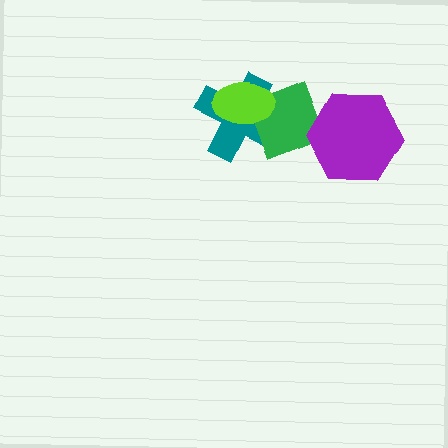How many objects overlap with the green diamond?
3 objects overlap with the green diamond.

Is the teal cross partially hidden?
Yes, it is partially covered by another shape.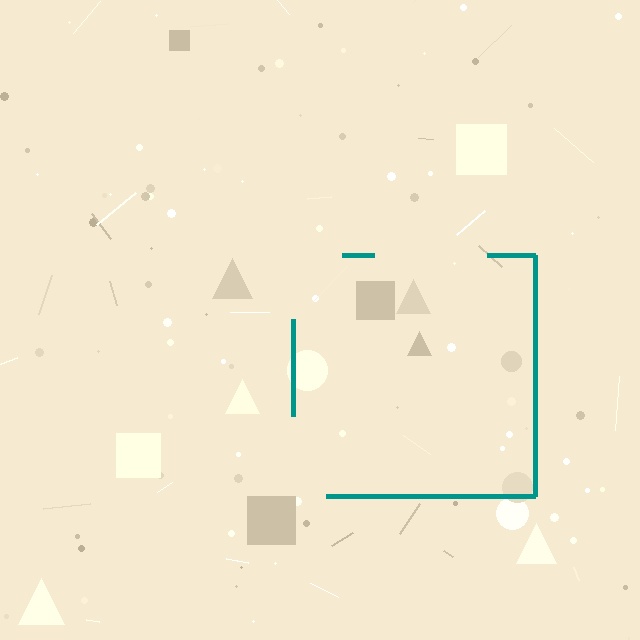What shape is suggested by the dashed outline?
The dashed outline suggests a square.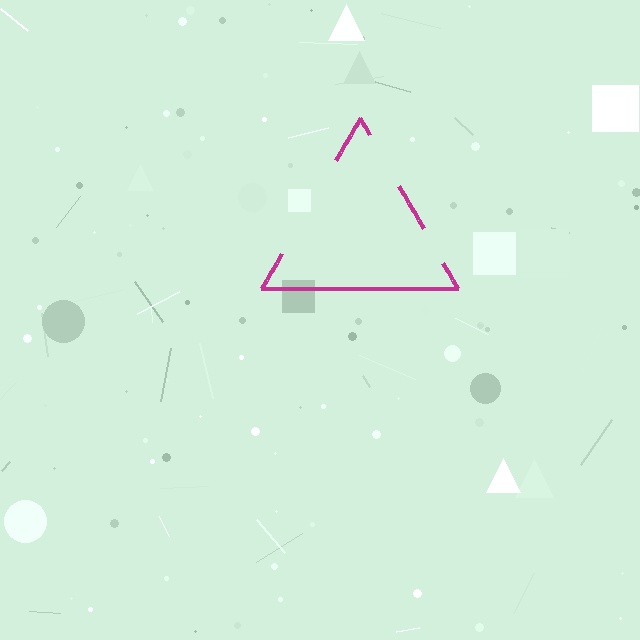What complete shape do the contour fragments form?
The contour fragments form a triangle.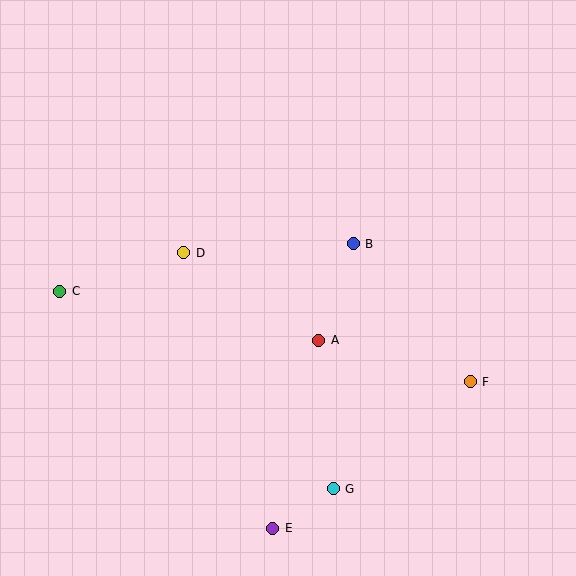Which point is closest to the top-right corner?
Point B is closest to the top-right corner.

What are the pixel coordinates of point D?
Point D is at (184, 253).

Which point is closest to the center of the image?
Point A at (319, 340) is closest to the center.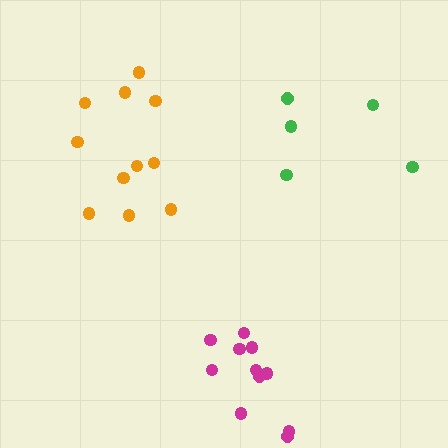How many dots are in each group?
Group 1: 11 dots, Group 2: 11 dots, Group 3: 5 dots (27 total).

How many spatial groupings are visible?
There are 3 spatial groupings.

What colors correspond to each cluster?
The clusters are colored: orange, magenta, green.